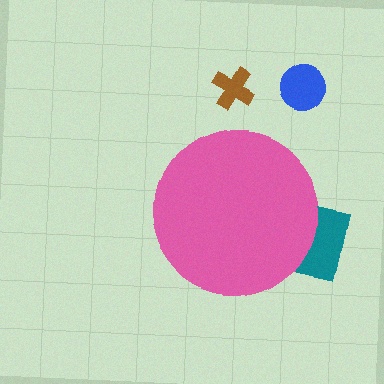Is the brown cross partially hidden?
No, the brown cross is fully visible.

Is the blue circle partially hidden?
No, the blue circle is fully visible.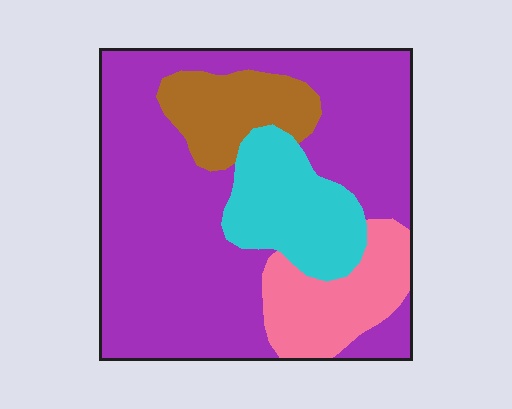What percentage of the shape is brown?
Brown takes up about one tenth (1/10) of the shape.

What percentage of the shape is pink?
Pink takes up less than a quarter of the shape.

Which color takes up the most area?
Purple, at roughly 60%.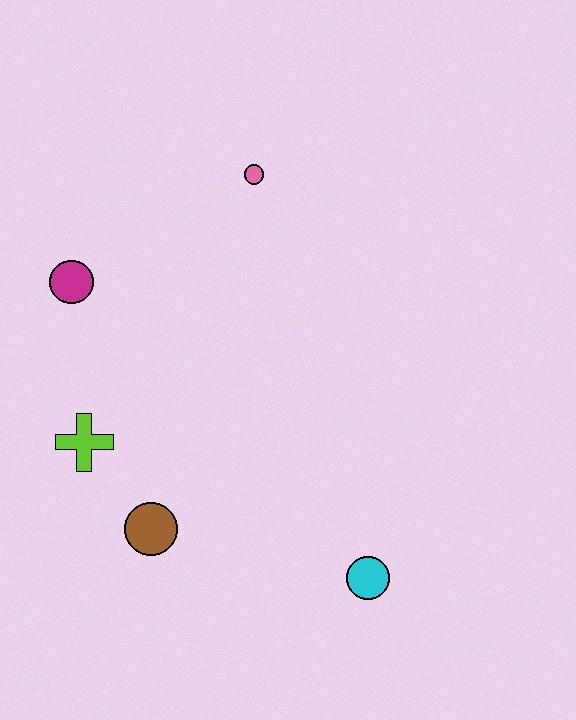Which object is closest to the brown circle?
The lime cross is closest to the brown circle.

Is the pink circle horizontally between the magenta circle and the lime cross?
No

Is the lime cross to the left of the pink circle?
Yes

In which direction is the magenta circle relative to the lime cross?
The magenta circle is above the lime cross.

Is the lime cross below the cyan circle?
No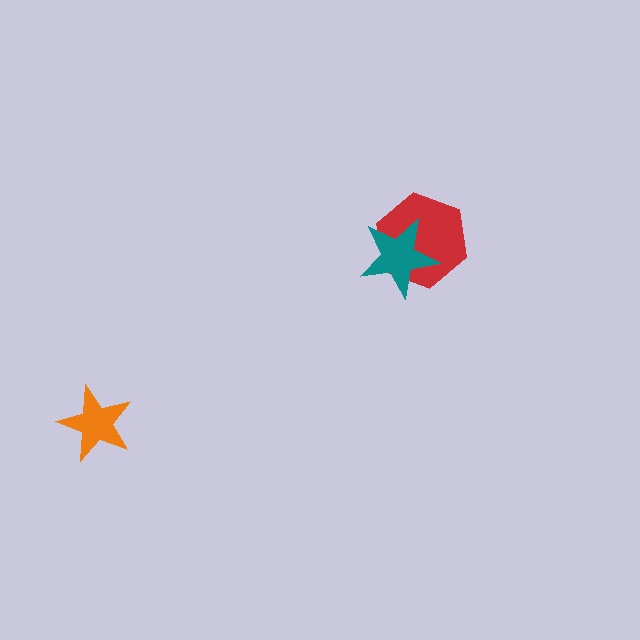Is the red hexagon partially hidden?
Yes, it is partially covered by another shape.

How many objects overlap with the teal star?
1 object overlaps with the teal star.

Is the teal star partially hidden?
No, no other shape covers it.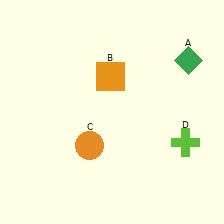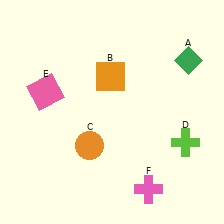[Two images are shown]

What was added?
A pink square (E), a pink cross (F) were added in Image 2.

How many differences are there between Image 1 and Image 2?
There are 2 differences between the two images.